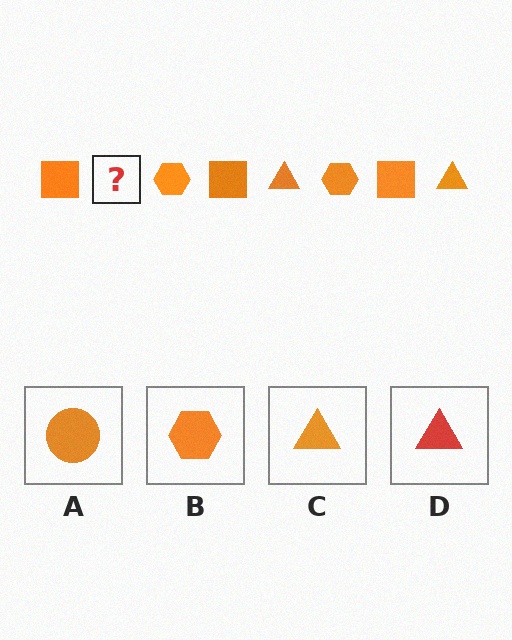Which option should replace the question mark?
Option C.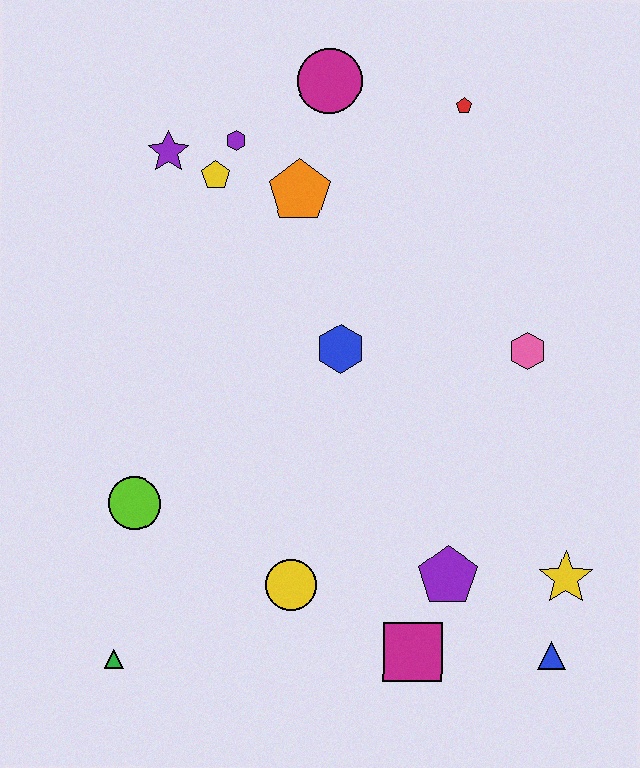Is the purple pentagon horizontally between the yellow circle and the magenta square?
No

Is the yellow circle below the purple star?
Yes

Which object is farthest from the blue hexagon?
The green triangle is farthest from the blue hexagon.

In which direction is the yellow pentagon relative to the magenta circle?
The yellow pentagon is to the left of the magenta circle.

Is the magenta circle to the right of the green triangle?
Yes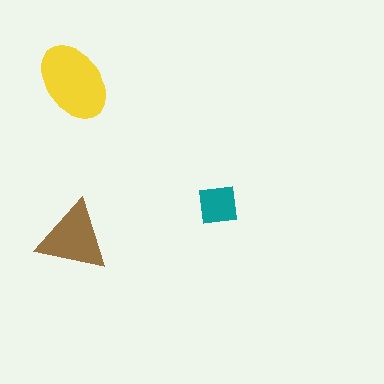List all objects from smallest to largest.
The teal square, the brown triangle, the yellow ellipse.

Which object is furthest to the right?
The teal square is rightmost.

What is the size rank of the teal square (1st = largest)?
3rd.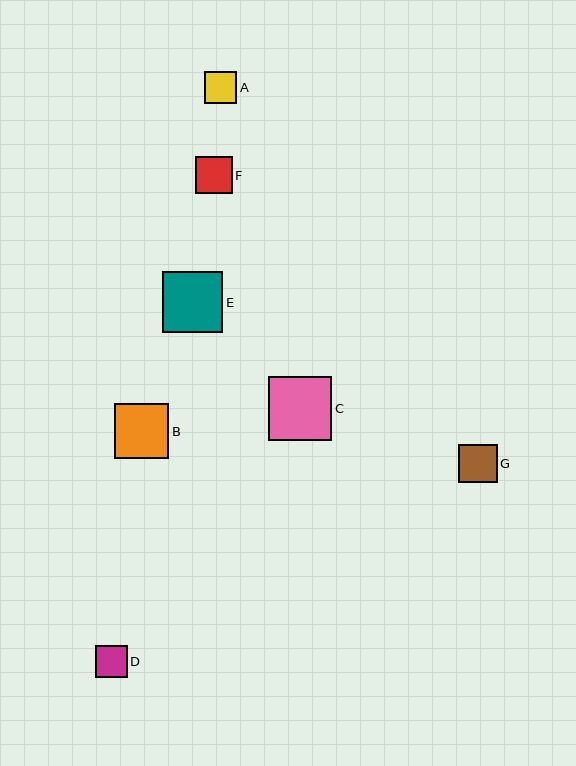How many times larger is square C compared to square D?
Square C is approximately 2.0 times the size of square D.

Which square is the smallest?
Square A is the smallest with a size of approximately 32 pixels.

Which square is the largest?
Square C is the largest with a size of approximately 63 pixels.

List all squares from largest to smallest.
From largest to smallest: C, E, B, G, F, D, A.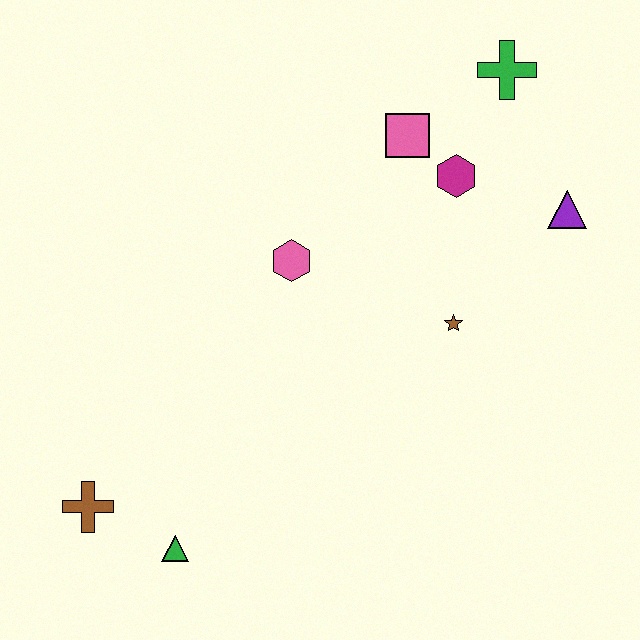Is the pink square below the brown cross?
No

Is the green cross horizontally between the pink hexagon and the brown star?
No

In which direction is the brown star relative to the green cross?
The brown star is below the green cross.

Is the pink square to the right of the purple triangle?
No